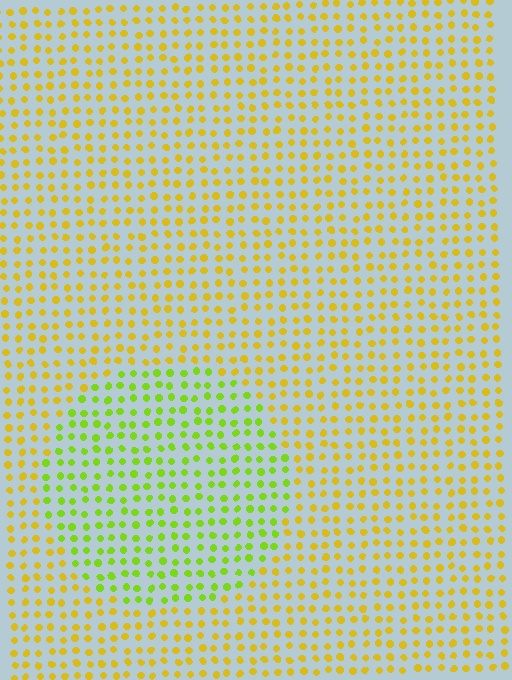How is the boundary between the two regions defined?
The boundary is defined purely by a slight shift in hue (about 39 degrees). Spacing, size, and orientation are identical on both sides.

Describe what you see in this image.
The image is filled with small yellow elements in a uniform arrangement. A circle-shaped region is visible where the elements are tinted to a slightly different hue, forming a subtle color boundary.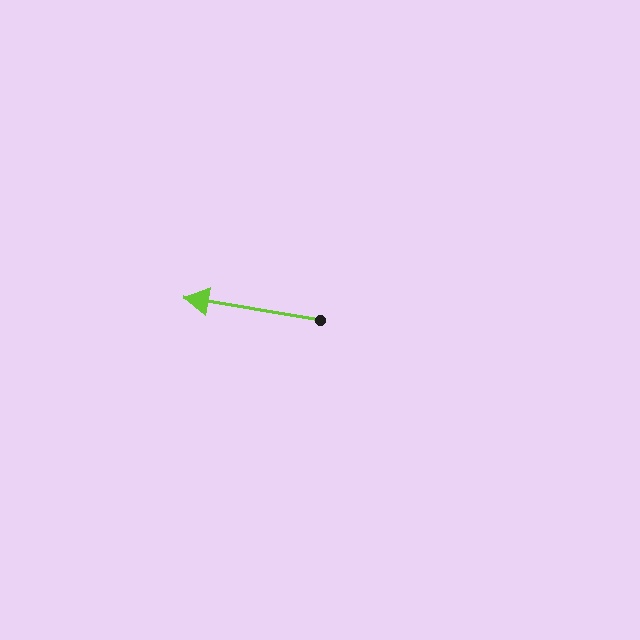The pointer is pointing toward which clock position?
Roughly 9 o'clock.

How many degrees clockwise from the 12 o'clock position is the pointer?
Approximately 279 degrees.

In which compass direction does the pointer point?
West.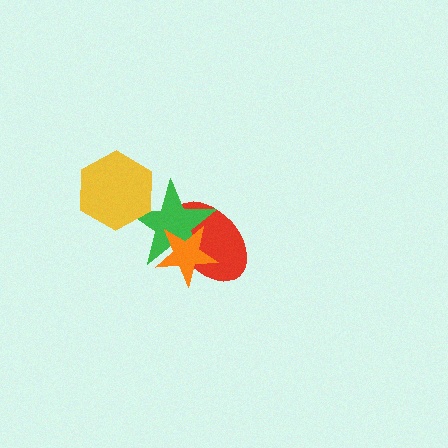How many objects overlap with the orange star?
2 objects overlap with the orange star.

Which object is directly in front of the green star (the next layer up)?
The yellow hexagon is directly in front of the green star.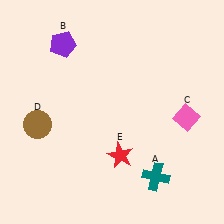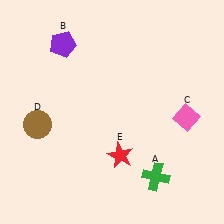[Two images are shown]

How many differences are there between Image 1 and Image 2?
There is 1 difference between the two images.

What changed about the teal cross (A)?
In Image 1, A is teal. In Image 2, it changed to green.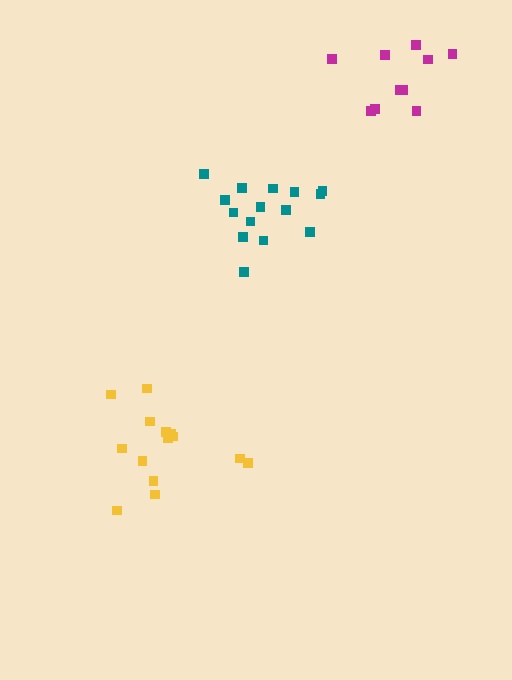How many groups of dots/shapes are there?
There are 3 groups.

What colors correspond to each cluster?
The clusters are colored: magenta, yellow, teal.